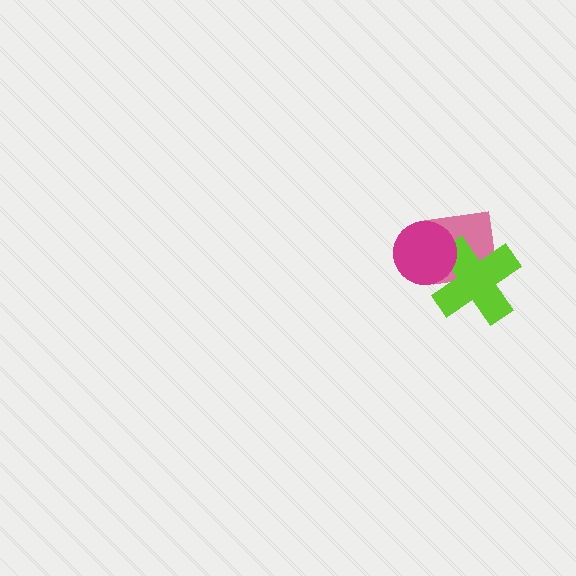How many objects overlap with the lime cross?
2 objects overlap with the lime cross.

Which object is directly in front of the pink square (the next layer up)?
The lime cross is directly in front of the pink square.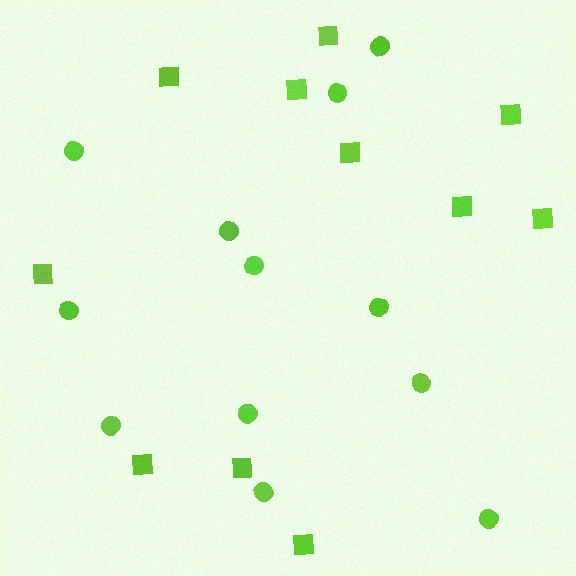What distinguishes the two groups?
There are 2 groups: one group of circles (12) and one group of squares (11).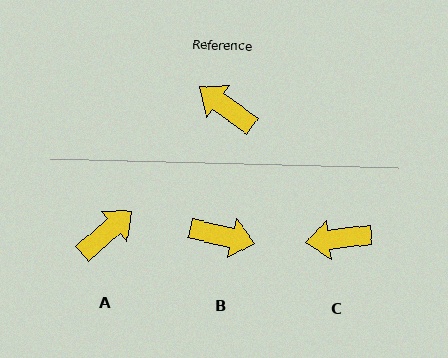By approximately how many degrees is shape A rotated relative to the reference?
Approximately 103 degrees clockwise.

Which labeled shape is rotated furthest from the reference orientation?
B, about 156 degrees away.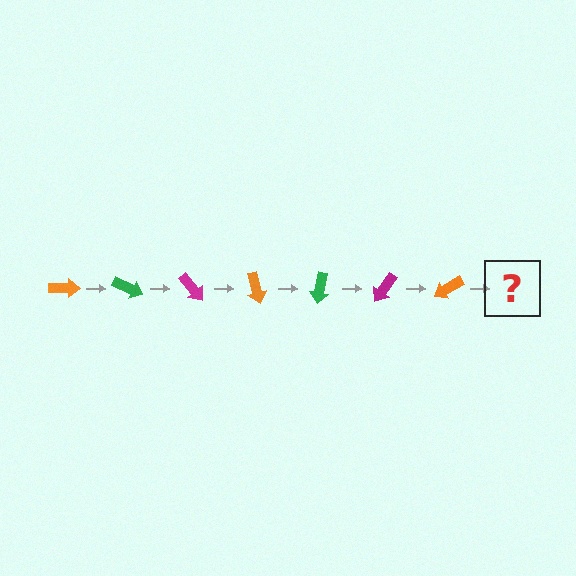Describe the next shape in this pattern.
It should be a green arrow, rotated 175 degrees from the start.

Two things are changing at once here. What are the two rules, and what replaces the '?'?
The two rules are that it rotates 25 degrees each step and the color cycles through orange, green, and magenta. The '?' should be a green arrow, rotated 175 degrees from the start.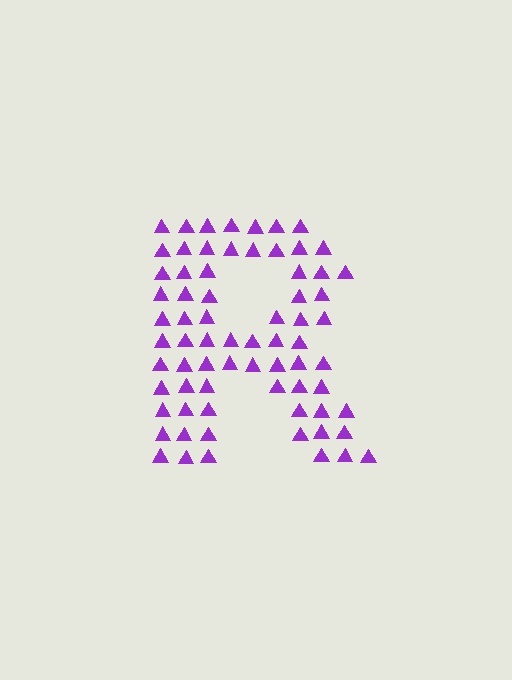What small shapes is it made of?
It is made of small triangles.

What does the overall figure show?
The overall figure shows the letter R.